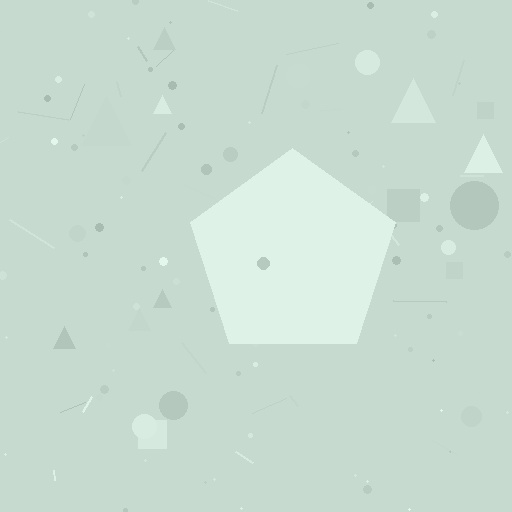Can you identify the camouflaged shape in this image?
The camouflaged shape is a pentagon.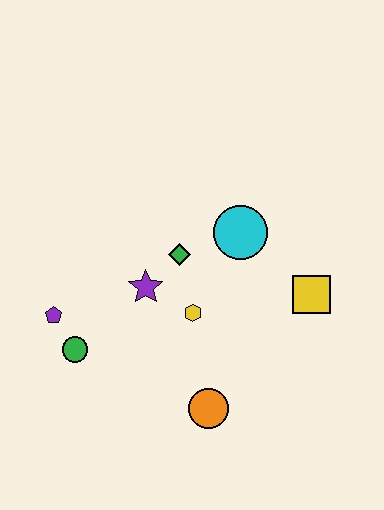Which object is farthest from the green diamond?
The orange circle is farthest from the green diamond.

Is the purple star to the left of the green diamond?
Yes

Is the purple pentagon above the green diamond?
No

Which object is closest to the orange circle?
The yellow hexagon is closest to the orange circle.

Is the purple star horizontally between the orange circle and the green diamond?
No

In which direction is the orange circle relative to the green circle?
The orange circle is to the right of the green circle.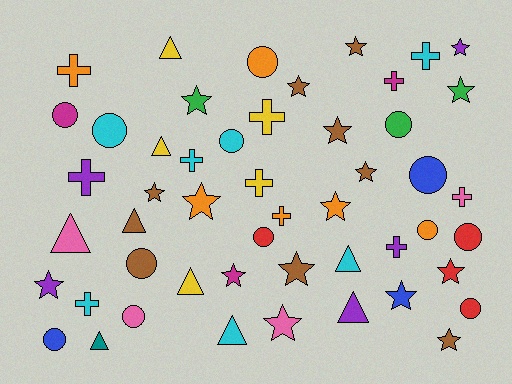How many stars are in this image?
There are 17 stars.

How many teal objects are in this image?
There is 1 teal object.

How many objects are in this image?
There are 50 objects.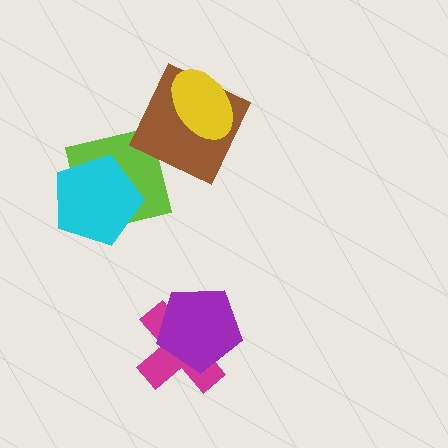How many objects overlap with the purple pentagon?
1 object overlaps with the purple pentagon.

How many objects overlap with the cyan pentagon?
1 object overlaps with the cyan pentagon.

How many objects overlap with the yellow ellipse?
1 object overlaps with the yellow ellipse.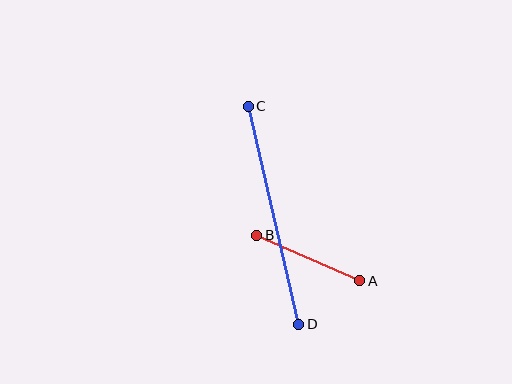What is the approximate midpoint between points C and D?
The midpoint is at approximately (273, 215) pixels.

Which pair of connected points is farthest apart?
Points C and D are farthest apart.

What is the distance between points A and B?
The distance is approximately 112 pixels.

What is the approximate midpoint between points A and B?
The midpoint is at approximately (308, 258) pixels.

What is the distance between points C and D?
The distance is approximately 224 pixels.